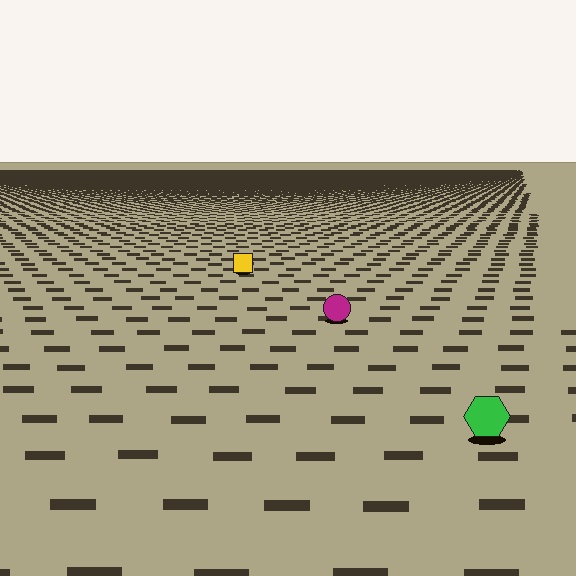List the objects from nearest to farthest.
From nearest to farthest: the green hexagon, the magenta circle, the yellow square.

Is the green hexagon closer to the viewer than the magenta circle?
Yes. The green hexagon is closer — you can tell from the texture gradient: the ground texture is coarser near it.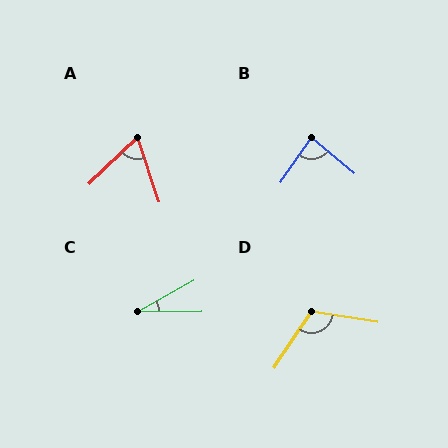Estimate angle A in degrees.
Approximately 64 degrees.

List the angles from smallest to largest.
C (28°), A (64°), B (84°), D (115°).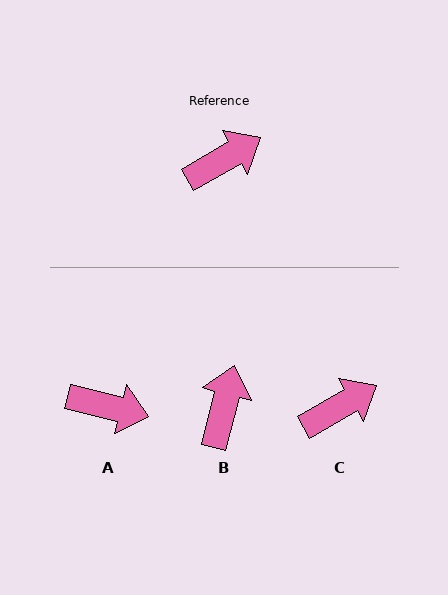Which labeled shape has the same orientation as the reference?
C.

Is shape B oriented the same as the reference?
No, it is off by about 45 degrees.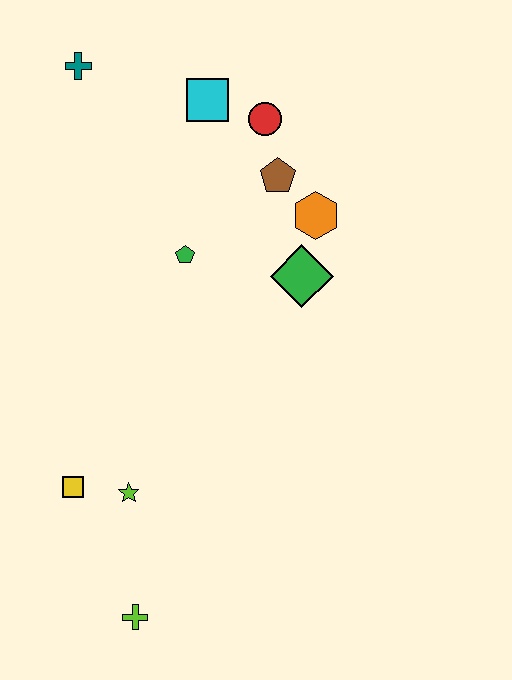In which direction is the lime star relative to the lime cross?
The lime star is above the lime cross.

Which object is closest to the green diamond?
The orange hexagon is closest to the green diamond.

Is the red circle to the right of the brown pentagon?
No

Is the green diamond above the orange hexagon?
No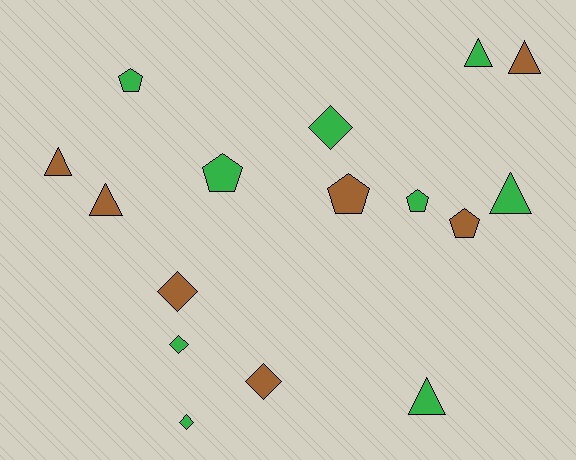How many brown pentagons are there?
There are 2 brown pentagons.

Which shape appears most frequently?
Triangle, with 6 objects.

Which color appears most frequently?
Green, with 9 objects.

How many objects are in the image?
There are 16 objects.